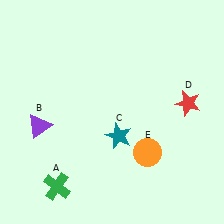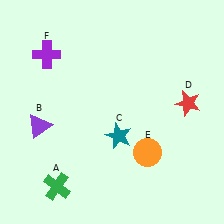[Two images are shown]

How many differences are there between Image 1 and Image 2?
There is 1 difference between the two images.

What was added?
A purple cross (F) was added in Image 2.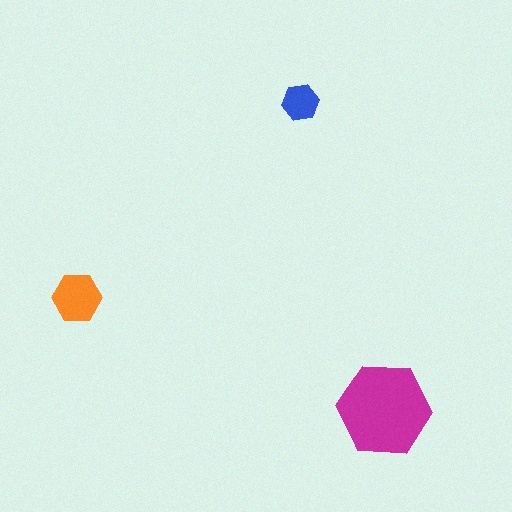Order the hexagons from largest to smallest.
the magenta one, the orange one, the blue one.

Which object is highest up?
The blue hexagon is topmost.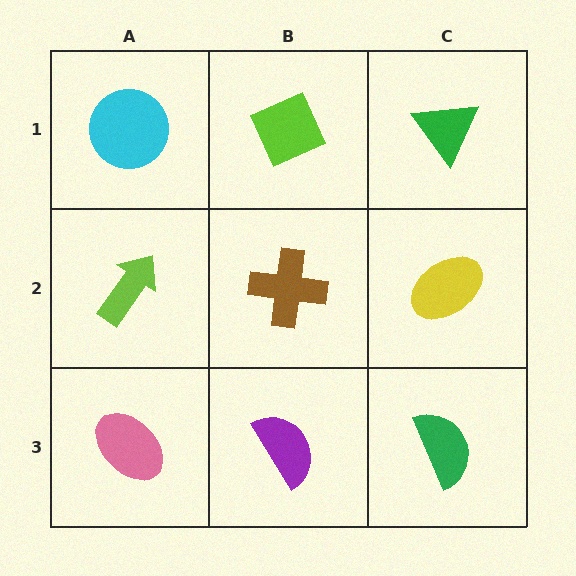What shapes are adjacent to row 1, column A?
A lime arrow (row 2, column A), a lime diamond (row 1, column B).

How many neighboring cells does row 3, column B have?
3.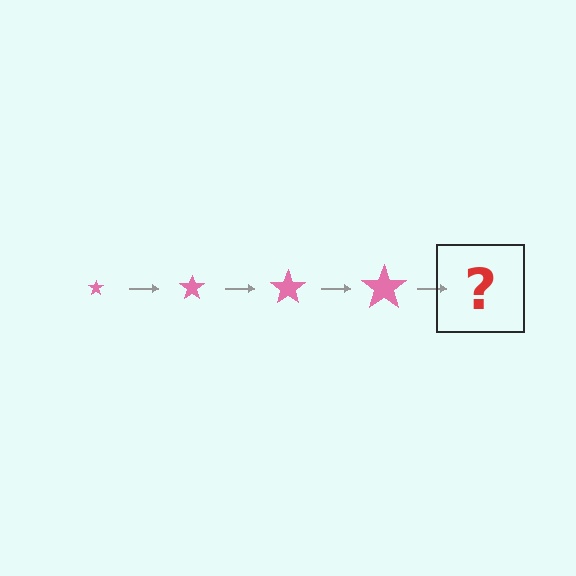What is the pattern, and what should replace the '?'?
The pattern is that the star gets progressively larger each step. The '?' should be a pink star, larger than the previous one.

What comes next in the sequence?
The next element should be a pink star, larger than the previous one.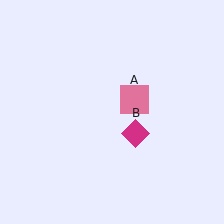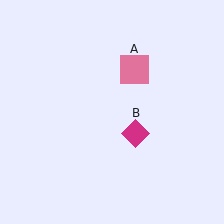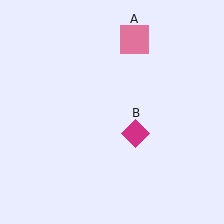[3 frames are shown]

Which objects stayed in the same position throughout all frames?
Magenta diamond (object B) remained stationary.